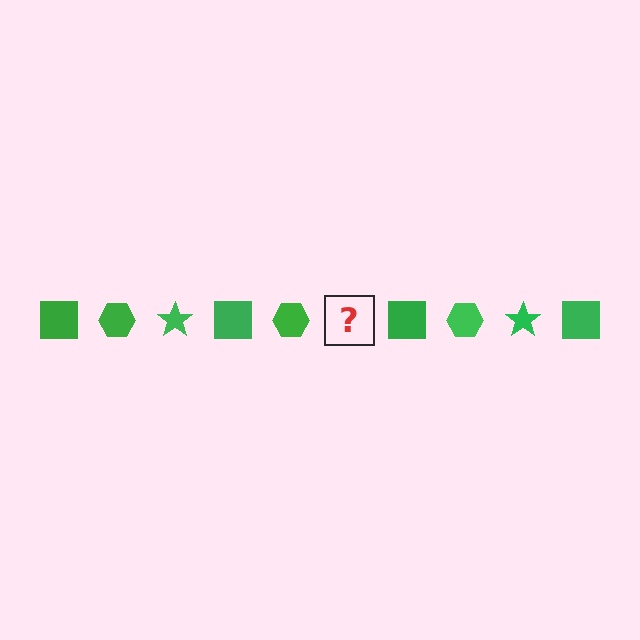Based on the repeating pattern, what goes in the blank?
The blank should be a green star.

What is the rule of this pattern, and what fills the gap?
The rule is that the pattern cycles through square, hexagon, star shapes in green. The gap should be filled with a green star.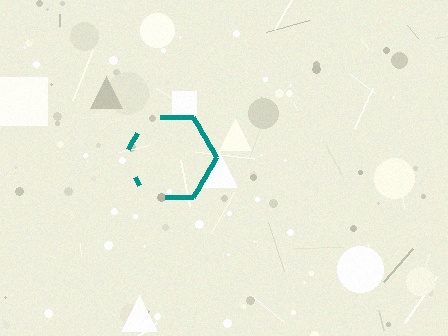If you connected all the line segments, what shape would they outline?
They would outline a hexagon.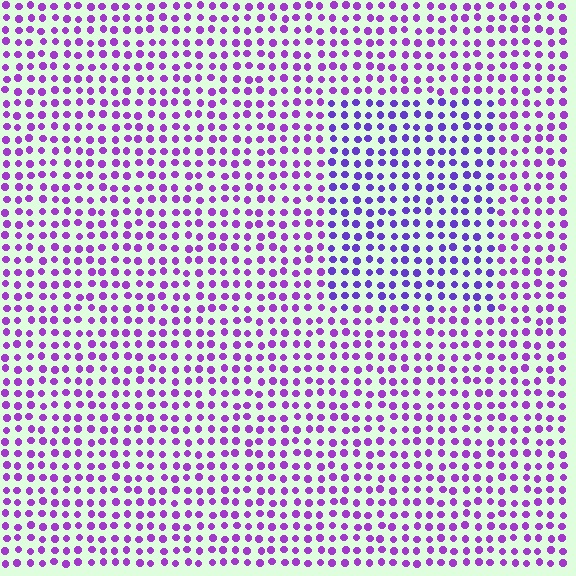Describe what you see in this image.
The image is filled with small purple elements in a uniform arrangement. A rectangle-shaped region is visible where the elements are tinted to a slightly different hue, forming a subtle color boundary.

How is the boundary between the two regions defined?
The boundary is defined purely by a slight shift in hue (about 25 degrees). Spacing, size, and orientation are identical on both sides.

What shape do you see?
I see a rectangle.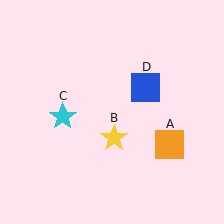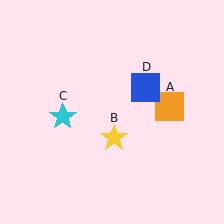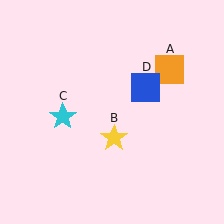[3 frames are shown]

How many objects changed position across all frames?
1 object changed position: orange square (object A).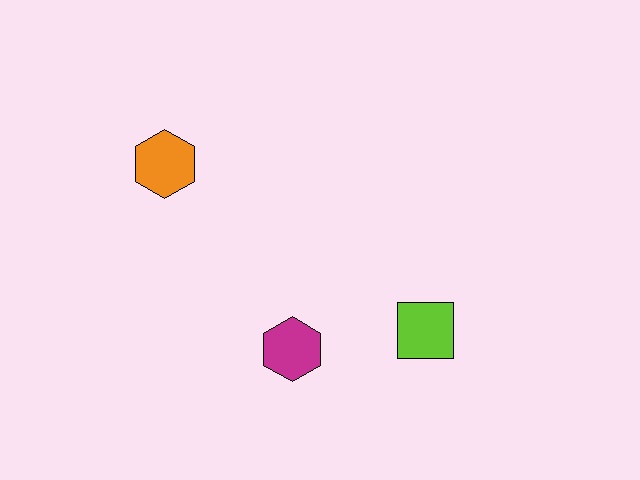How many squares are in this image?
There is 1 square.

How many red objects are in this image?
There are no red objects.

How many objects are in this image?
There are 3 objects.